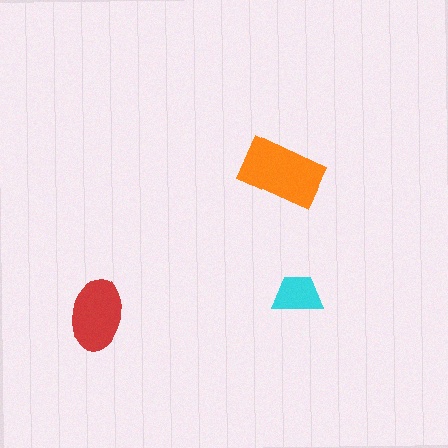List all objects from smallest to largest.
The cyan trapezoid, the red ellipse, the orange rectangle.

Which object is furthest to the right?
The cyan trapezoid is rightmost.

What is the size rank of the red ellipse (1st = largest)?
2nd.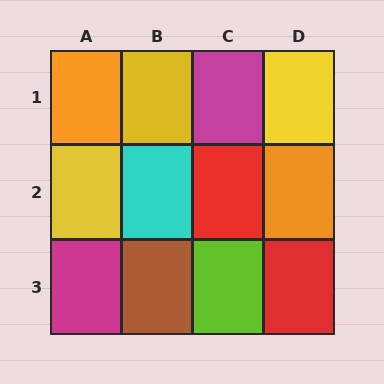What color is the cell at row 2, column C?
Red.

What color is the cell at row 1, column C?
Magenta.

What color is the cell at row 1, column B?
Yellow.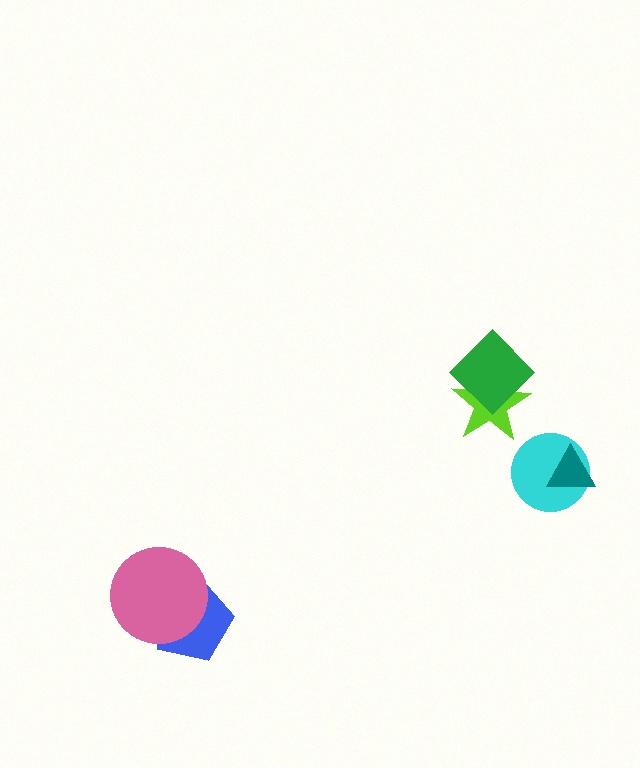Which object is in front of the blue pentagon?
The pink circle is in front of the blue pentagon.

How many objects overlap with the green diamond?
1 object overlaps with the green diamond.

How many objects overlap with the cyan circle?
1 object overlaps with the cyan circle.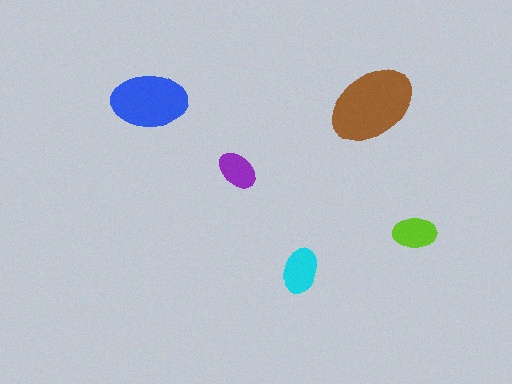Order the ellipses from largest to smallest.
the brown one, the blue one, the cyan one, the lime one, the purple one.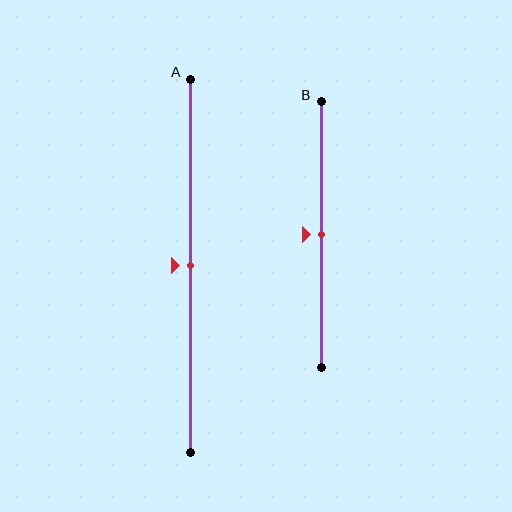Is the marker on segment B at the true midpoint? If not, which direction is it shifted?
Yes, the marker on segment B is at the true midpoint.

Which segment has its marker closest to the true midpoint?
Segment A has its marker closest to the true midpoint.